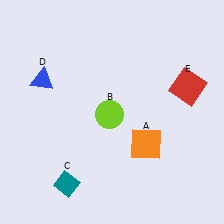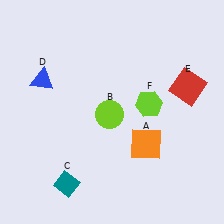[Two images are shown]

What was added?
A lime hexagon (F) was added in Image 2.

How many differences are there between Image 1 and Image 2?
There is 1 difference between the two images.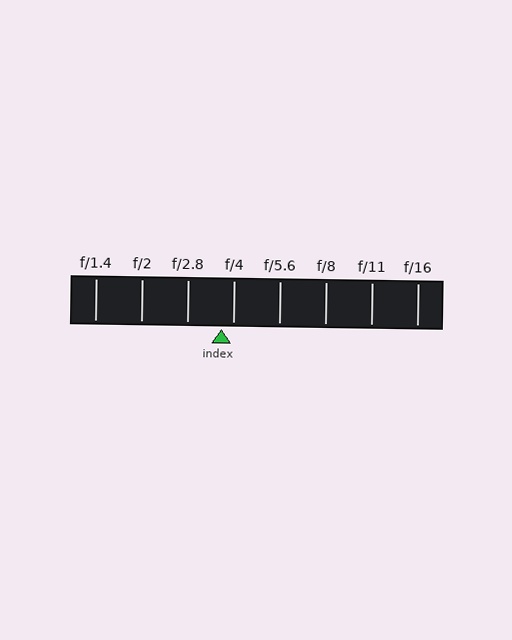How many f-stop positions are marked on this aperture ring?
There are 8 f-stop positions marked.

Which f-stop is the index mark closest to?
The index mark is closest to f/4.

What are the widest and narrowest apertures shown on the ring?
The widest aperture shown is f/1.4 and the narrowest is f/16.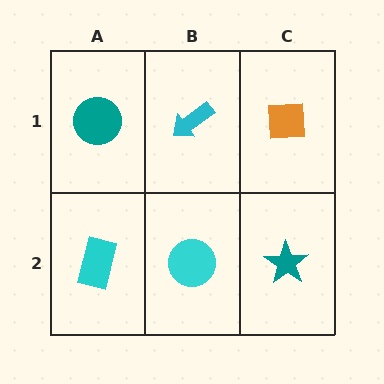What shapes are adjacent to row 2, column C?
An orange square (row 1, column C), a cyan circle (row 2, column B).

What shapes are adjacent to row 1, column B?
A cyan circle (row 2, column B), a teal circle (row 1, column A), an orange square (row 1, column C).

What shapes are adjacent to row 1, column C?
A teal star (row 2, column C), a cyan arrow (row 1, column B).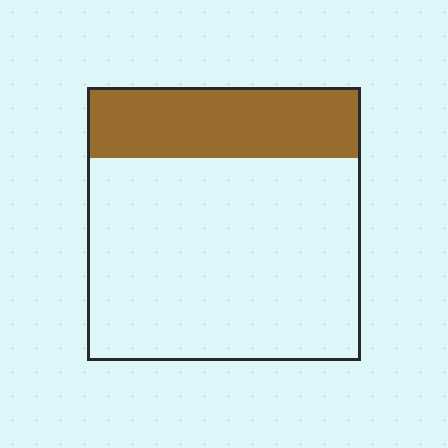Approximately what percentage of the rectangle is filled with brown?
Approximately 25%.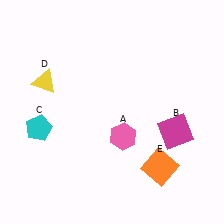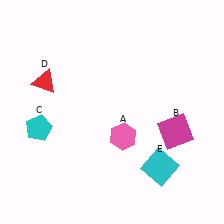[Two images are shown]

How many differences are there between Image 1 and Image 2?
There are 2 differences between the two images.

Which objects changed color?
D changed from yellow to red. E changed from orange to cyan.